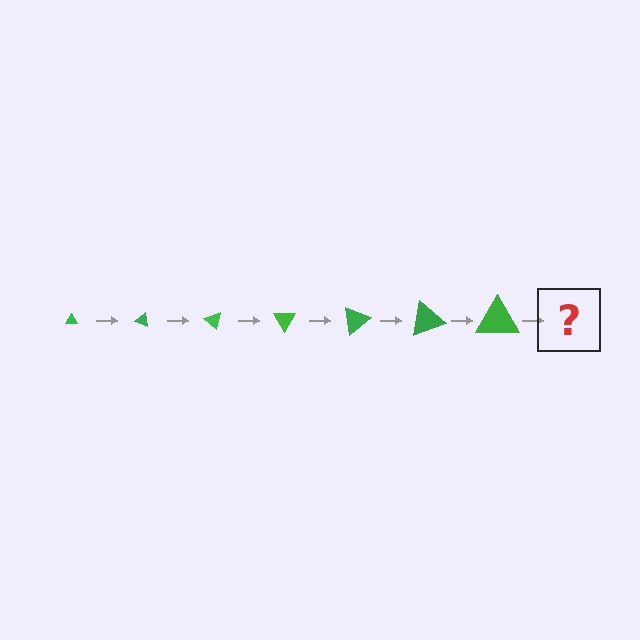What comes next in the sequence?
The next element should be a triangle, larger than the previous one and rotated 140 degrees from the start.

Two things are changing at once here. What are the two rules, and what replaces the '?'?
The two rules are that the triangle grows larger each step and it rotates 20 degrees each step. The '?' should be a triangle, larger than the previous one and rotated 140 degrees from the start.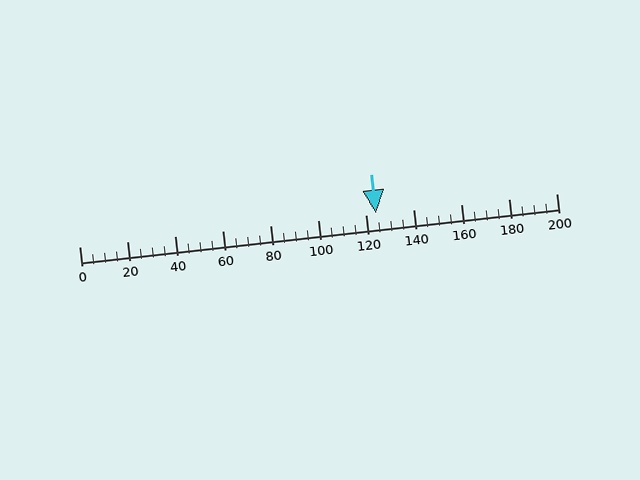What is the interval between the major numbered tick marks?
The major tick marks are spaced 20 units apart.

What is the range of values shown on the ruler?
The ruler shows values from 0 to 200.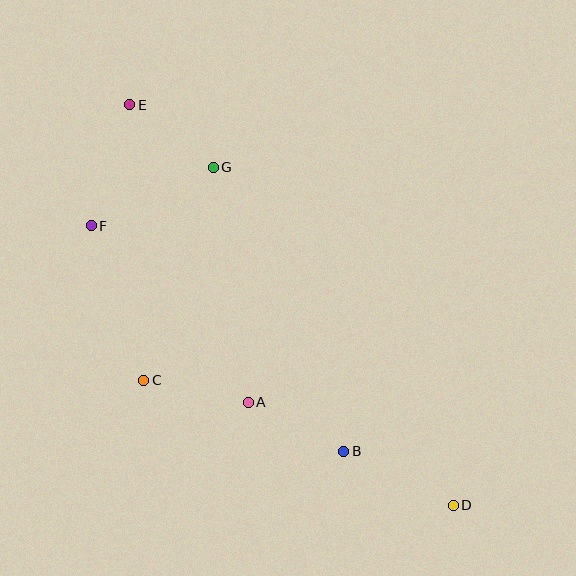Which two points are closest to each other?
Points E and G are closest to each other.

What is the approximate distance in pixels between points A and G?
The distance between A and G is approximately 237 pixels.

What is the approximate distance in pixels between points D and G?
The distance between D and G is approximately 414 pixels.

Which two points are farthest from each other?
Points D and E are farthest from each other.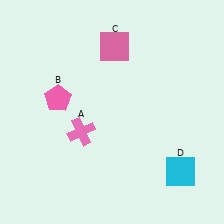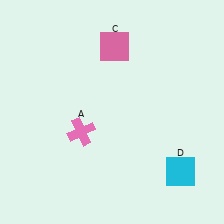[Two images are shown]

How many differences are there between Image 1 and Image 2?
There is 1 difference between the two images.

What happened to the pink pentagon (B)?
The pink pentagon (B) was removed in Image 2. It was in the top-left area of Image 1.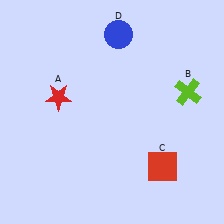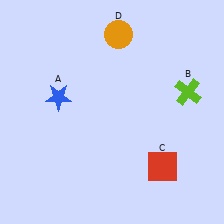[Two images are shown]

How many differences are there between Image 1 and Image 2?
There are 2 differences between the two images.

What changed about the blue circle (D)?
In Image 1, D is blue. In Image 2, it changed to orange.